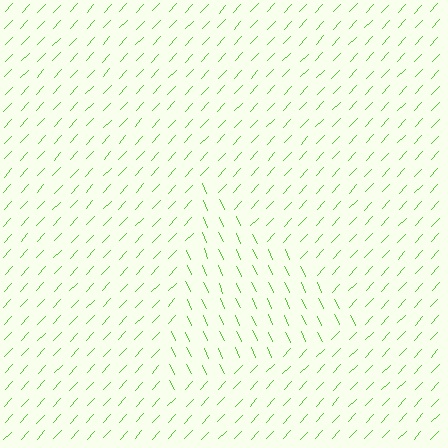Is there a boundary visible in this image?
Yes, there is a texture boundary formed by a change in line orientation.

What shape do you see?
I see a triangle.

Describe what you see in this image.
The image is filled with small lime line segments. A triangle region in the image has lines oriented differently from the surrounding lines, creating a visible texture boundary.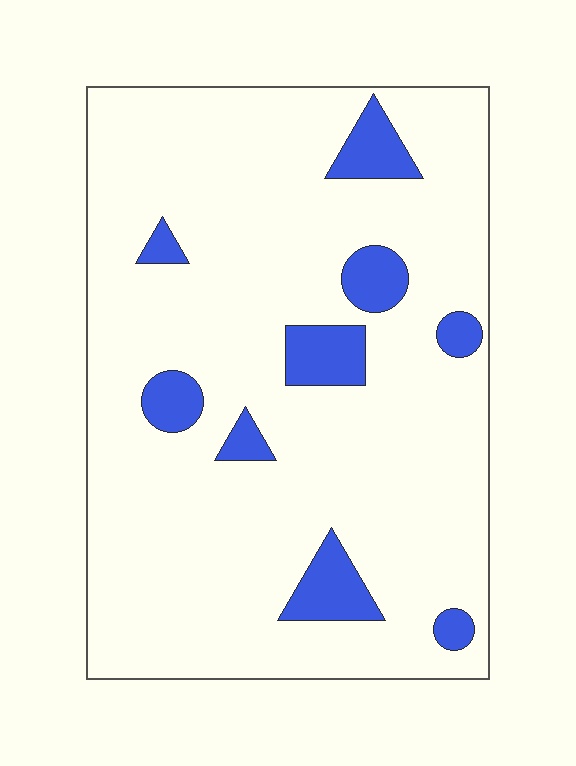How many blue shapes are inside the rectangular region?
9.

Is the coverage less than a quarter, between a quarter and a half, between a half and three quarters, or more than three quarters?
Less than a quarter.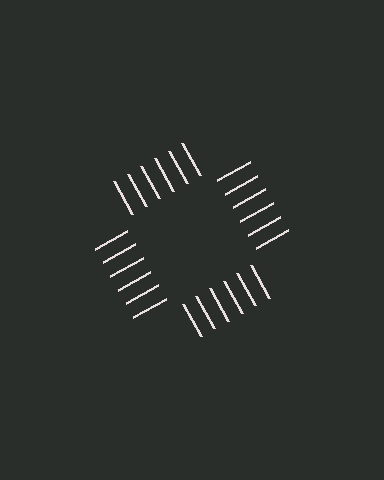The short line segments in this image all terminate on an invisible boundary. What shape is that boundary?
An illusory square — the line segments terminate on its edges but no continuous stroke is drawn.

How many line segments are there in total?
24 — 6 along each of the 4 edges.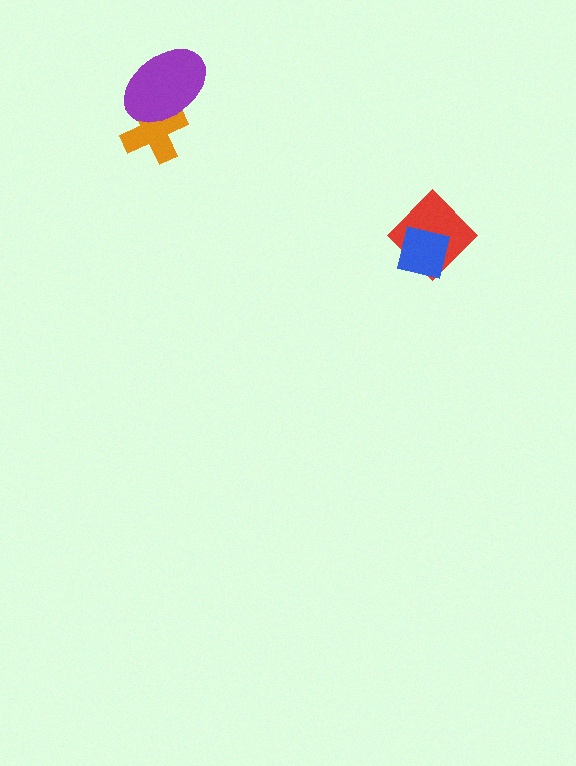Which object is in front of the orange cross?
The purple ellipse is in front of the orange cross.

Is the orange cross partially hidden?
Yes, it is partially covered by another shape.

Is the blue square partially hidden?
No, no other shape covers it.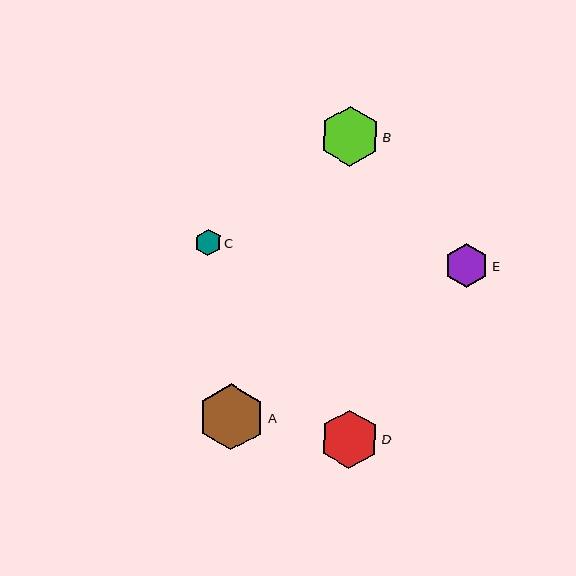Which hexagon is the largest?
Hexagon A is the largest with a size of approximately 66 pixels.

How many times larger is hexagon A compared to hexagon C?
Hexagon A is approximately 2.5 times the size of hexagon C.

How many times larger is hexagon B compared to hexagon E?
Hexagon B is approximately 1.3 times the size of hexagon E.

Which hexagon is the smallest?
Hexagon C is the smallest with a size of approximately 27 pixels.